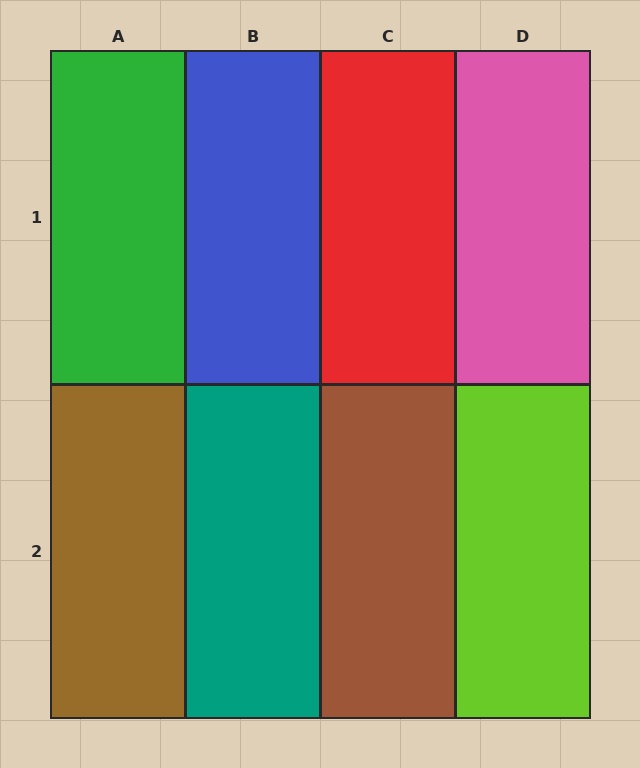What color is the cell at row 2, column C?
Brown.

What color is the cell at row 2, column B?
Teal.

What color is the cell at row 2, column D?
Lime.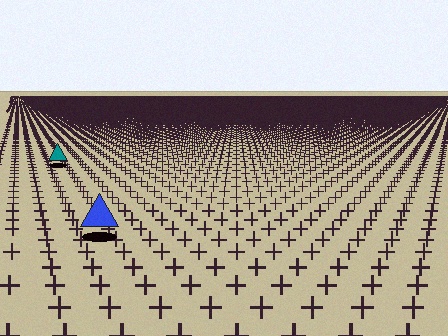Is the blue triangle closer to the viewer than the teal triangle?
Yes. The blue triangle is closer — you can tell from the texture gradient: the ground texture is coarser near it.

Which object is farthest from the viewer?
The teal triangle is farthest from the viewer. It appears smaller and the ground texture around it is denser.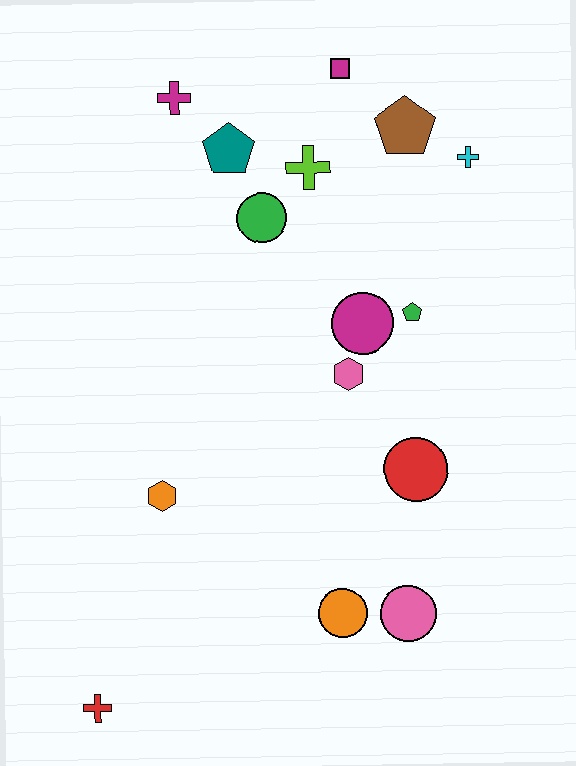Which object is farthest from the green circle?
The red cross is farthest from the green circle.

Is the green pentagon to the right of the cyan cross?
No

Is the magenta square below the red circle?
No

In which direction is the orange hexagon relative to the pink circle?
The orange hexagon is to the left of the pink circle.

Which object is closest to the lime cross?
The green circle is closest to the lime cross.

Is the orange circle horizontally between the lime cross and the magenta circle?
Yes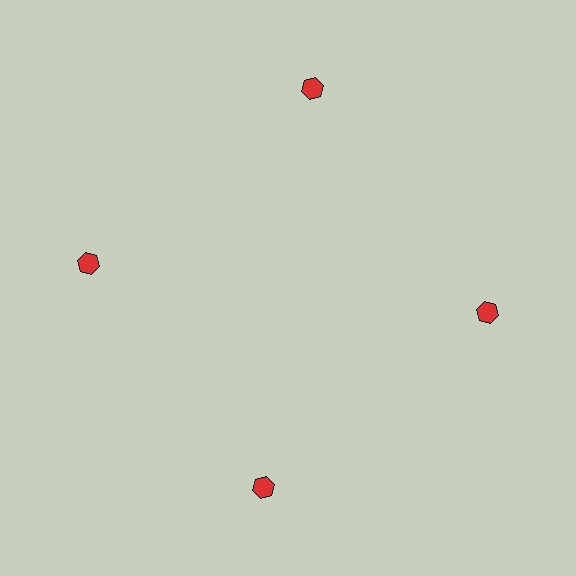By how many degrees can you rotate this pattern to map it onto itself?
The pattern maps onto itself every 90 degrees of rotation.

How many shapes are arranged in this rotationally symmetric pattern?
There are 4 shapes, arranged in 4 groups of 1.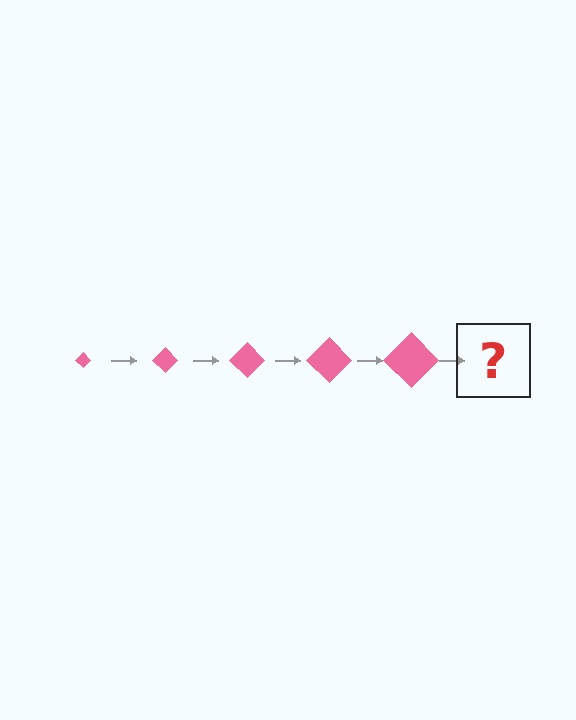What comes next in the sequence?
The next element should be a pink diamond, larger than the previous one.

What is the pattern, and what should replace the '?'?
The pattern is that the diamond gets progressively larger each step. The '?' should be a pink diamond, larger than the previous one.